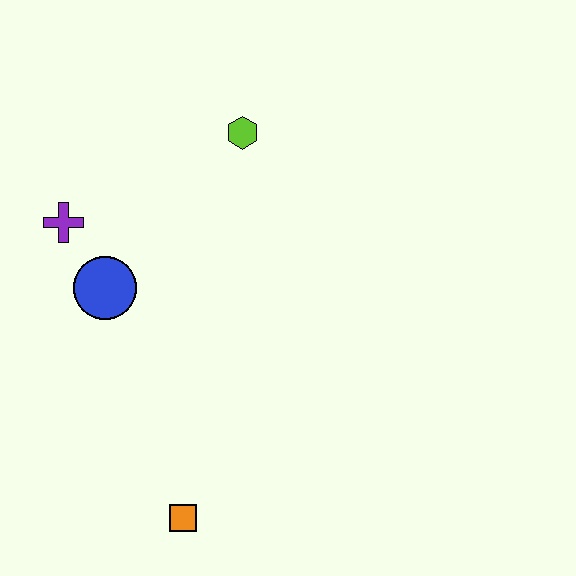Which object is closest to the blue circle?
The purple cross is closest to the blue circle.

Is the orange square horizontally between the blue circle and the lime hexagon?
Yes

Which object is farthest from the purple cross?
The orange square is farthest from the purple cross.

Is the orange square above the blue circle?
No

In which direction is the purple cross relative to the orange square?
The purple cross is above the orange square.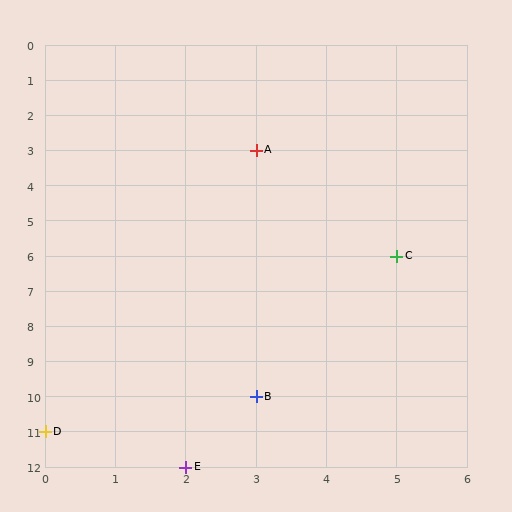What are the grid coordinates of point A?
Point A is at grid coordinates (3, 3).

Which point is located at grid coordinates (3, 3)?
Point A is at (3, 3).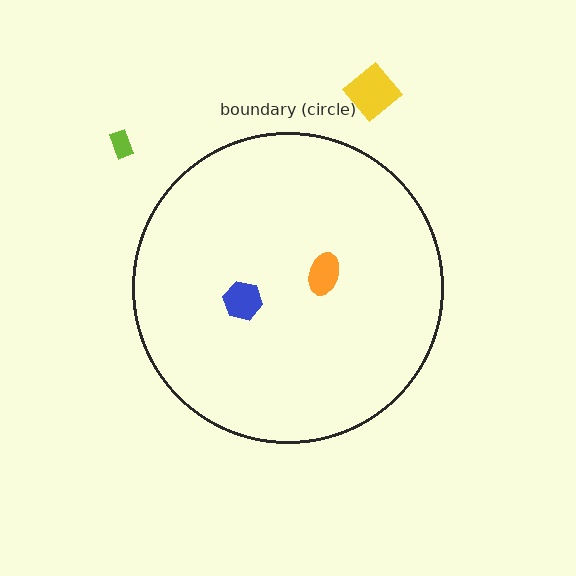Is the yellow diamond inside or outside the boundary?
Outside.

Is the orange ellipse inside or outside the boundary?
Inside.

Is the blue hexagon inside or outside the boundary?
Inside.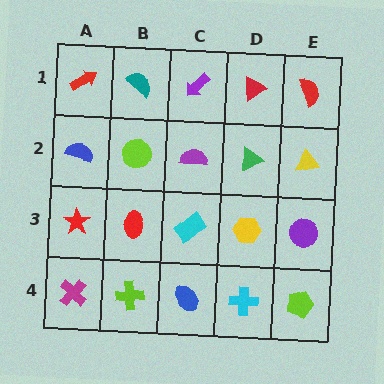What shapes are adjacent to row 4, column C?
A cyan rectangle (row 3, column C), a lime cross (row 4, column B), a cyan cross (row 4, column D).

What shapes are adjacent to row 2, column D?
A red triangle (row 1, column D), a yellow hexagon (row 3, column D), a purple semicircle (row 2, column C), a yellow triangle (row 2, column E).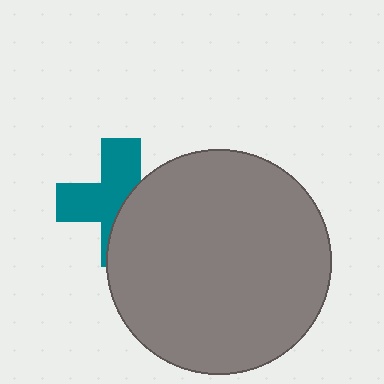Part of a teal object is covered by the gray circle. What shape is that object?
It is a cross.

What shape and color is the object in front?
The object in front is a gray circle.